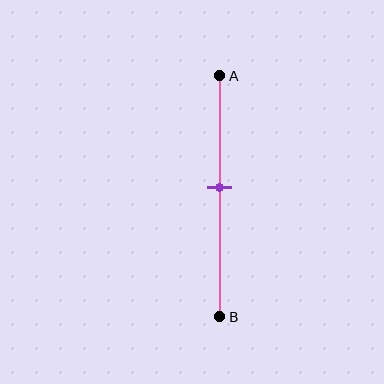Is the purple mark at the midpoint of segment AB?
No, the mark is at about 45% from A, not at the 50% midpoint.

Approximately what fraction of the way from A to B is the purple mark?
The purple mark is approximately 45% of the way from A to B.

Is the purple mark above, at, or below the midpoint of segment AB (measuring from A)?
The purple mark is above the midpoint of segment AB.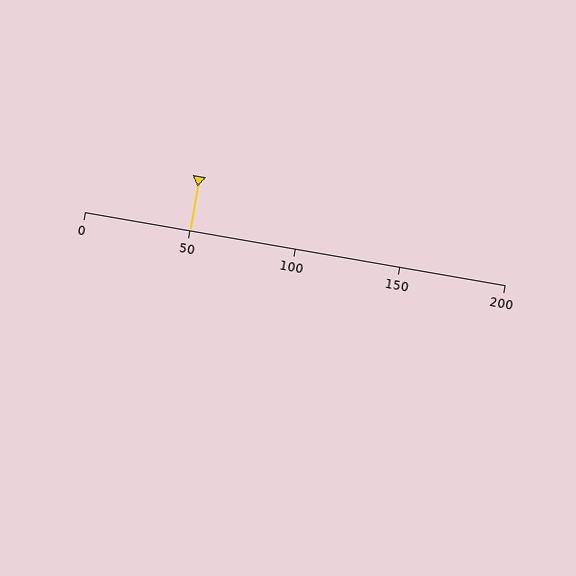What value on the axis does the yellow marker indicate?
The marker indicates approximately 50.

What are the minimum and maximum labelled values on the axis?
The axis runs from 0 to 200.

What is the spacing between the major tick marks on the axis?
The major ticks are spaced 50 apart.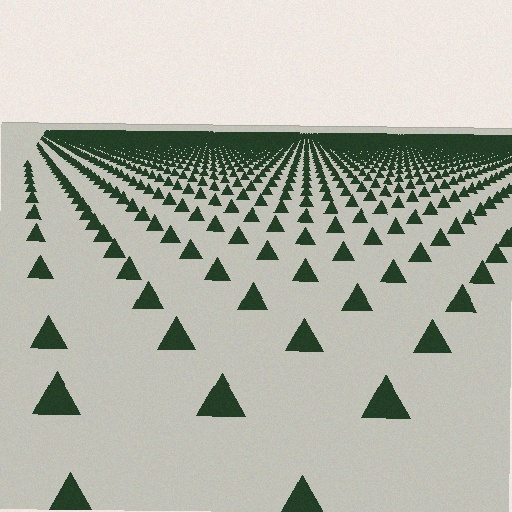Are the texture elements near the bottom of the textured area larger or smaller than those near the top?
Larger. Near the bottom, elements are closer to the viewer and appear at a bigger on-screen size.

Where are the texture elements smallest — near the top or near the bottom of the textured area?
Near the top.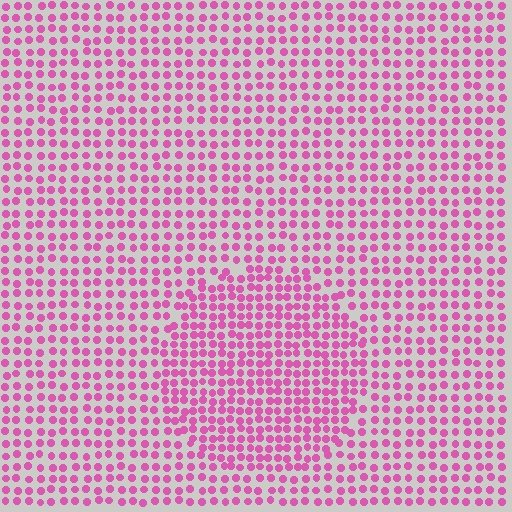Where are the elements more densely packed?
The elements are more densely packed inside the circle boundary.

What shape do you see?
I see a circle.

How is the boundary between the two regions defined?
The boundary is defined by a change in element density (approximately 1.5x ratio). All elements are the same color, size, and shape.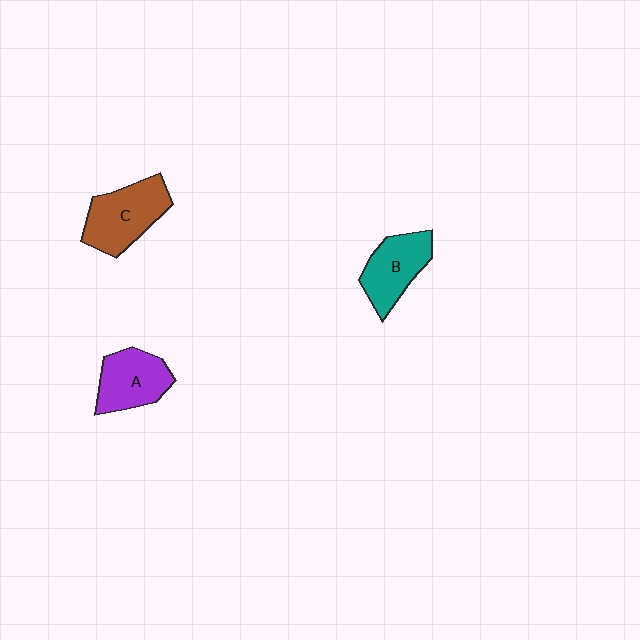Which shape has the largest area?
Shape C (brown).